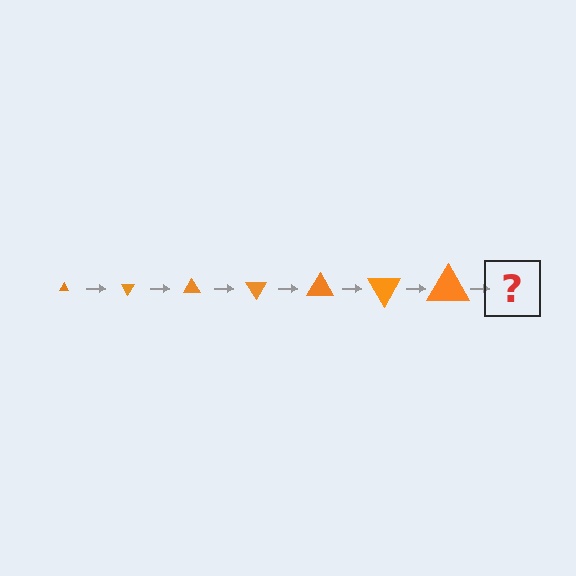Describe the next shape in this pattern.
It should be a triangle, larger than the previous one and rotated 420 degrees from the start.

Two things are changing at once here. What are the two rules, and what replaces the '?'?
The two rules are that the triangle grows larger each step and it rotates 60 degrees each step. The '?' should be a triangle, larger than the previous one and rotated 420 degrees from the start.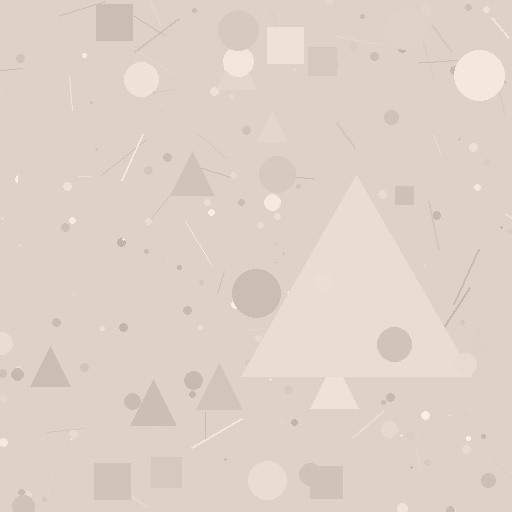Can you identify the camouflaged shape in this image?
The camouflaged shape is a triangle.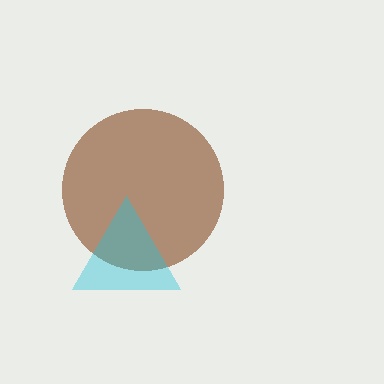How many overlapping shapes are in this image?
There are 2 overlapping shapes in the image.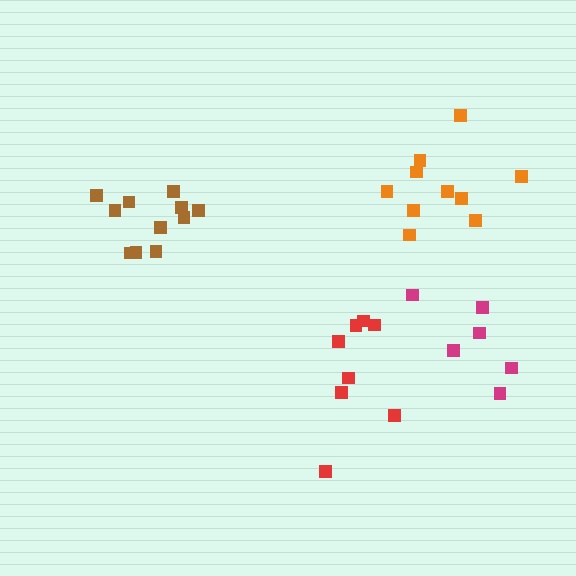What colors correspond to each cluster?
The clusters are colored: orange, brown, magenta, red.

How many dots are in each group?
Group 1: 10 dots, Group 2: 11 dots, Group 3: 6 dots, Group 4: 8 dots (35 total).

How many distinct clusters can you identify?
There are 4 distinct clusters.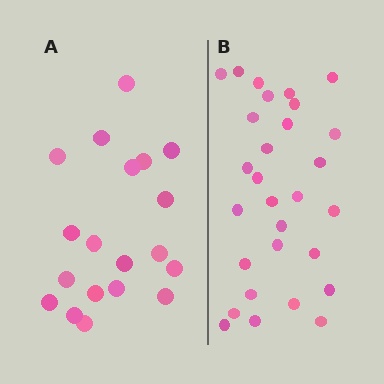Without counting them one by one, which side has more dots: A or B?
Region B (the right region) has more dots.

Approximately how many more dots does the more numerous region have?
Region B has roughly 10 or so more dots than region A.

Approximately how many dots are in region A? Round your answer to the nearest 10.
About 20 dots. (The exact count is 19, which rounds to 20.)